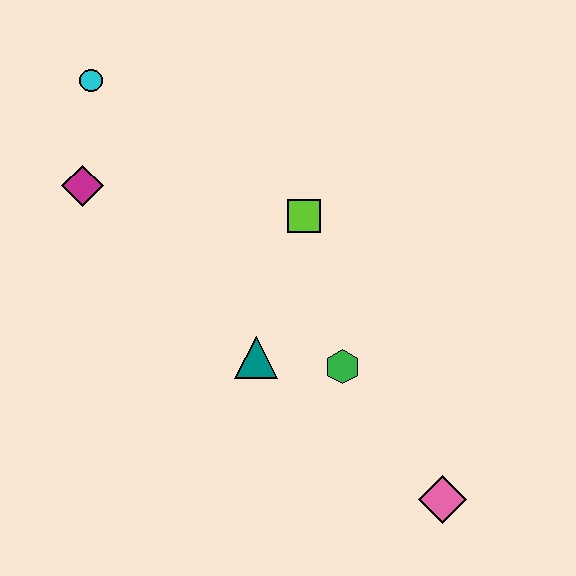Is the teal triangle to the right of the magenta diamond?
Yes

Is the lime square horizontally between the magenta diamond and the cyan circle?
No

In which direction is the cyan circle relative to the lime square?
The cyan circle is to the left of the lime square.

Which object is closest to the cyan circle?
The magenta diamond is closest to the cyan circle.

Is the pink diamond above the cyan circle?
No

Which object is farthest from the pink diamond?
The cyan circle is farthest from the pink diamond.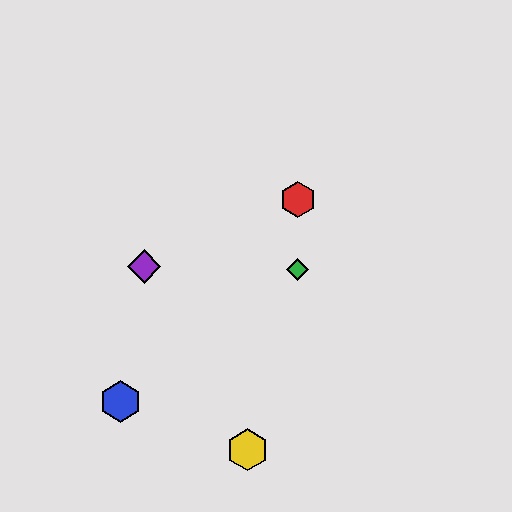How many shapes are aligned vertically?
2 shapes (the red hexagon, the green diamond) are aligned vertically.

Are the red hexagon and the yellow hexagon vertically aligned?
No, the red hexagon is at x≈298 and the yellow hexagon is at x≈248.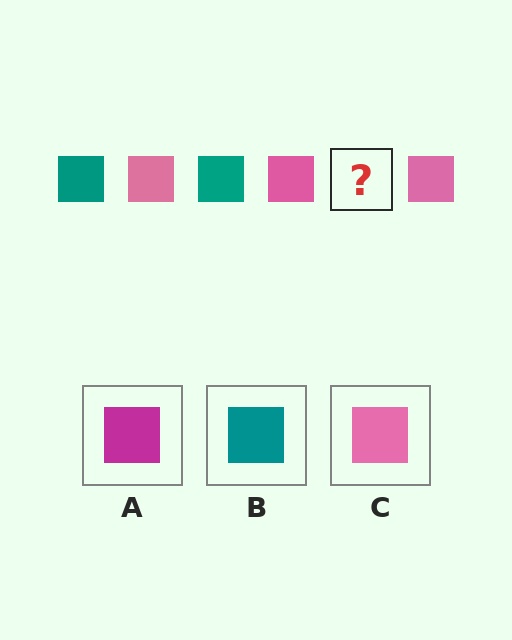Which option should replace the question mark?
Option B.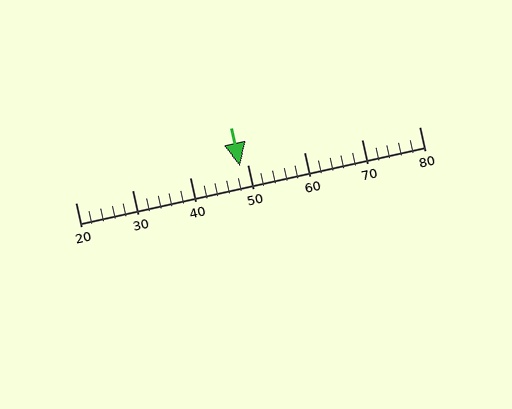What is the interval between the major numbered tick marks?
The major tick marks are spaced 10 units apart.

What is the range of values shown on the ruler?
The ruler shows values from 20 to 80.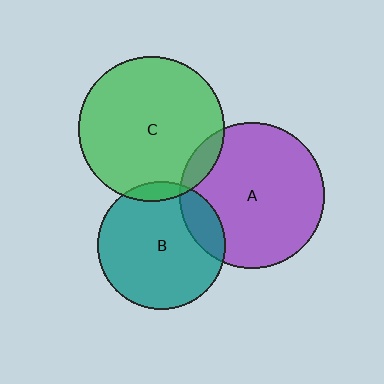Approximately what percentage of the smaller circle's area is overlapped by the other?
Approximately 10%.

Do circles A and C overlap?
Yes.